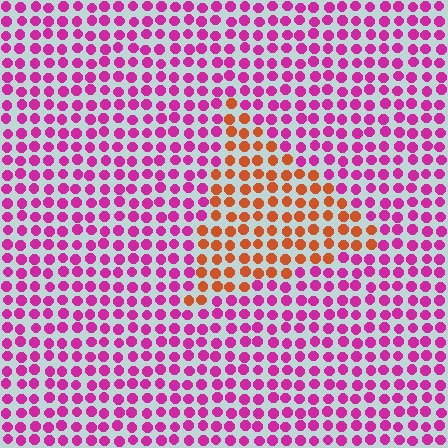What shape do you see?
I see a triangle.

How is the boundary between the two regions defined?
The boundary is defined purely by a slight shift in hue (about 60 degrees). Spacing, size, and orientation are identical on both sides.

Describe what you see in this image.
The image is filled with small magenta elements in a uniform arrangement. A triangle-shaped region is visible where the elements are tinted to a slightly different hue, forming a subtle color boundary.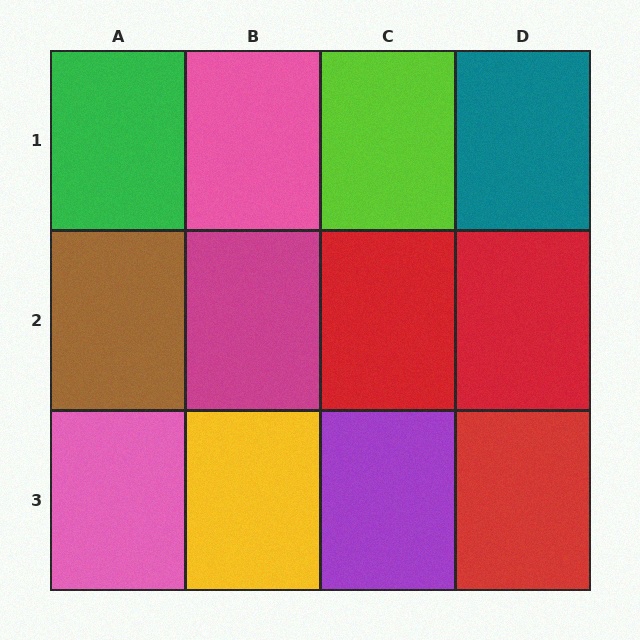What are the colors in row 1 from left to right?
Green, pink, lime, teal.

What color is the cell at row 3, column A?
Pink.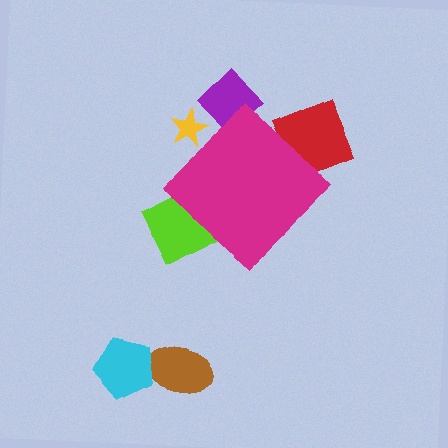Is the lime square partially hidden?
Yes, the lime square is partially hidden behind the magenta diamond.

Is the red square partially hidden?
Yes, the red square is partially hidden behind the magenta diamond.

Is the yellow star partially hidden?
Yes, the yellow star is partially hidden behind the magenta diamond.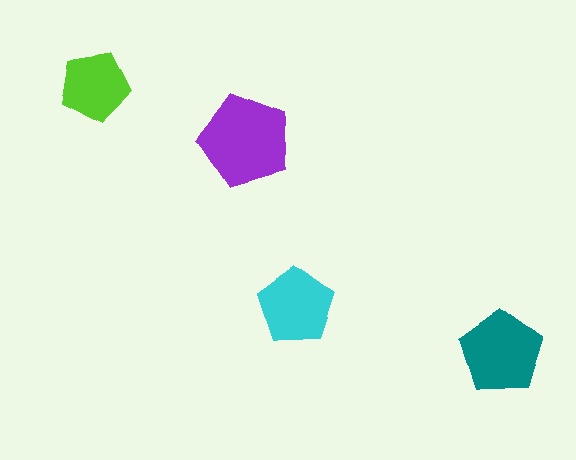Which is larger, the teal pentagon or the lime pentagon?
The teal one.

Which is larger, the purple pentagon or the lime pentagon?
The purple one.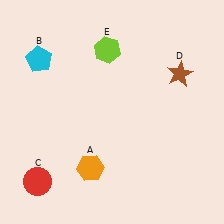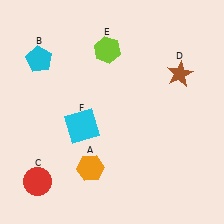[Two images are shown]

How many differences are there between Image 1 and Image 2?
There is 1 difference between the two images.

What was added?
A cyan square (F) was added in Image 2.